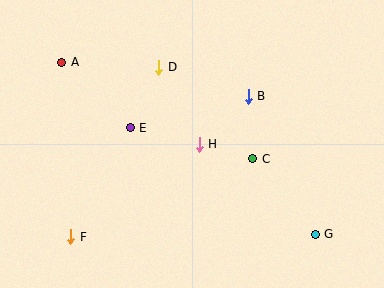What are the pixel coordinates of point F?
Point F is at (71, 237).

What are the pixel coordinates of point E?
Point E is at (130, 128).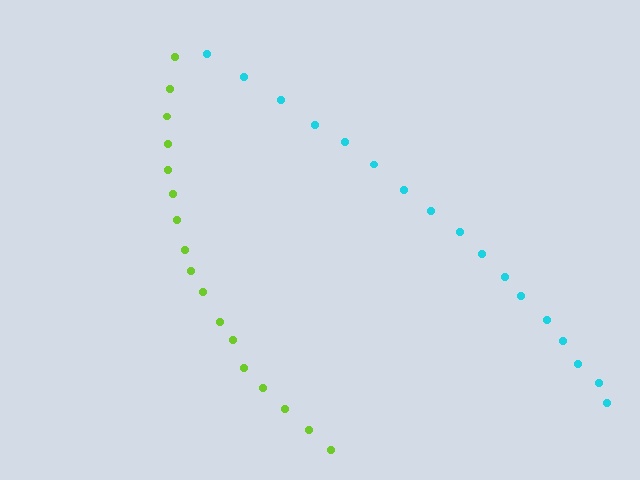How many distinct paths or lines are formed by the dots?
There are 2 distinct paths.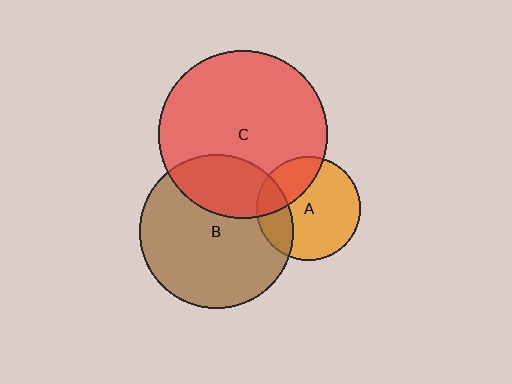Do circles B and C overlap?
Yes.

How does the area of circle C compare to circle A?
Approximately 2.6 times.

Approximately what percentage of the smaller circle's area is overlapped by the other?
Approximately 30%.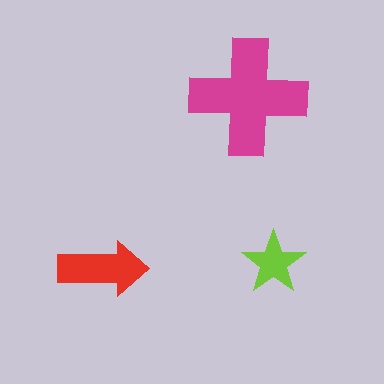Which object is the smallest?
The lime star.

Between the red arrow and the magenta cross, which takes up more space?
The magenta cross.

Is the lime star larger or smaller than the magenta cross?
Smaller.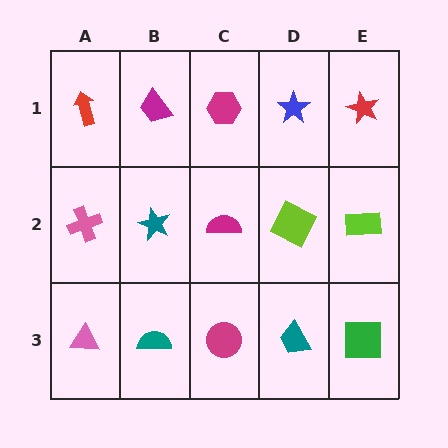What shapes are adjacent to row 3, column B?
A teal star (row 2, column B), a pink triangle (row 3, column A), a magenta circle (row 3, column C).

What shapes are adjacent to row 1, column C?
A magenta semicircle (row 2, column C), a magenta trapezoid (row 1, column B), a blue star (row 1, column D).